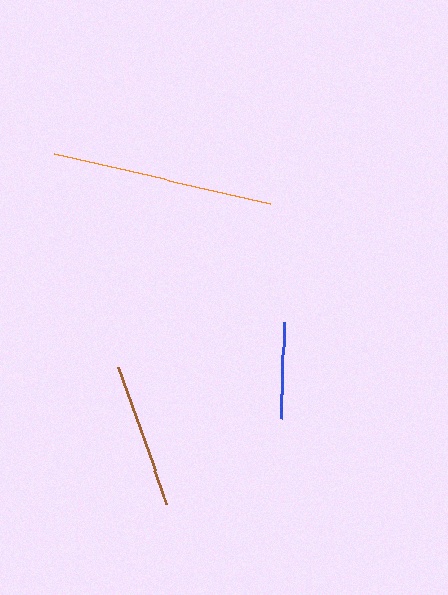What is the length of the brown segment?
The brown segment is approximately 145 pixels long.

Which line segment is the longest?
The orange line is the longest at approximately 222 pixels.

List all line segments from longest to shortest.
From longest to shortest: orange, brown, blue.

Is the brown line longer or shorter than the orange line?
The orange line is longer than the brown line.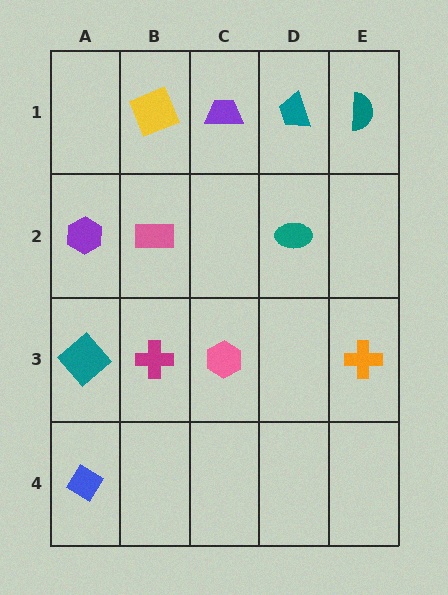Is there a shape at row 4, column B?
No, that cell is empty.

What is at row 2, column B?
A pink rectangle.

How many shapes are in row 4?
1 shape.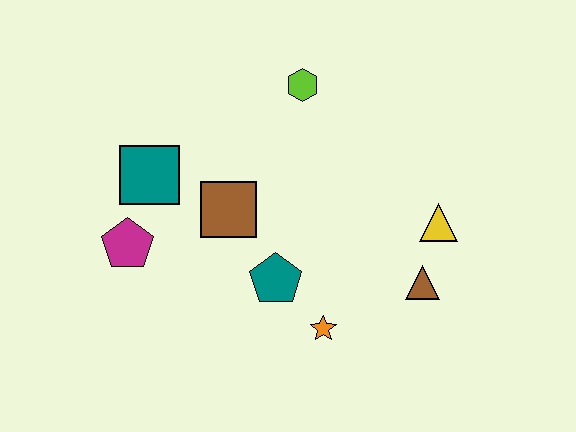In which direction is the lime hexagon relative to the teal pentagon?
The lime hexagon is above the teal pentagon.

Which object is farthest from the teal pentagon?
The lime hexagon is farthest from the teal pentagon.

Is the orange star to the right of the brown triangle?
No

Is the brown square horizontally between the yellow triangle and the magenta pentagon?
Yes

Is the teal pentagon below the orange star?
No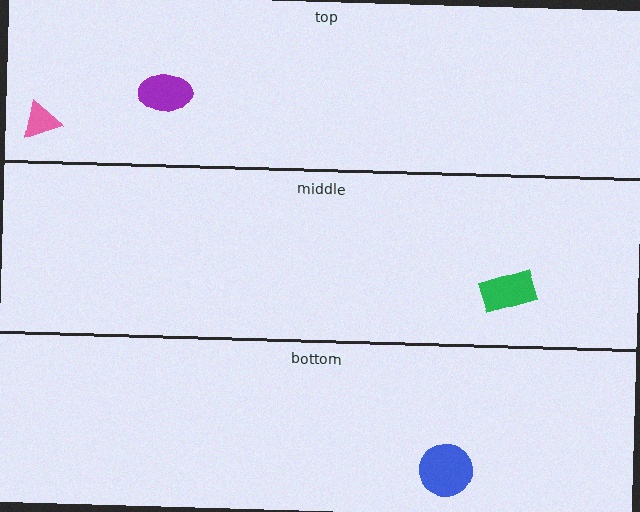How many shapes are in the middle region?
1.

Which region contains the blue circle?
The bottom region.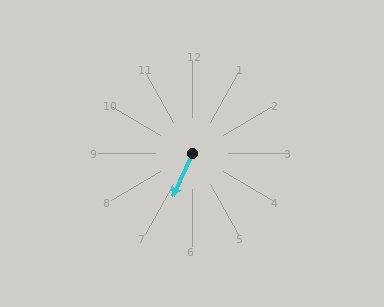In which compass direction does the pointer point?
Southwest.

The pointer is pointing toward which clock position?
Roughly 7 o'clock.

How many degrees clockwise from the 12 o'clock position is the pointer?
Approximately 204 degrees.